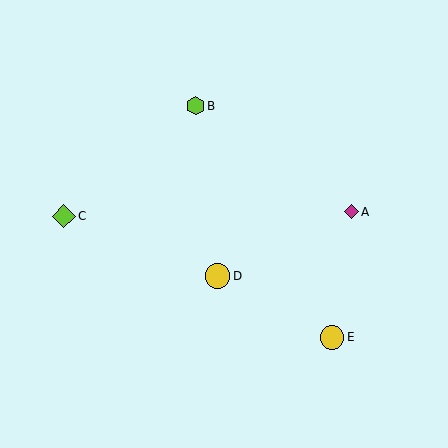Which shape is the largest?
The yellow circle (labeled D) is the largest.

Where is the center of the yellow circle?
The center of the yellow circle is at (217, 276).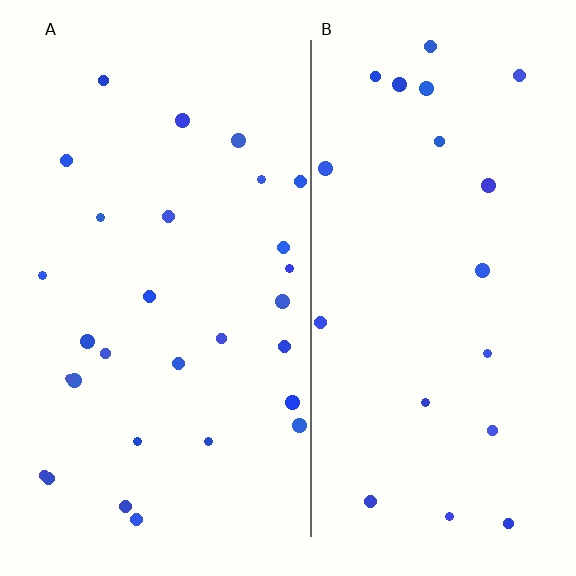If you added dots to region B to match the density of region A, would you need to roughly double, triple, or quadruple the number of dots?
Approximately double.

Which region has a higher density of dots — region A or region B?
A (the left).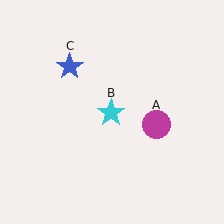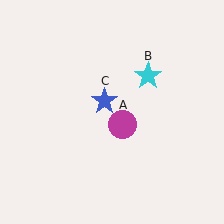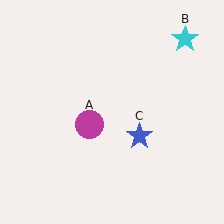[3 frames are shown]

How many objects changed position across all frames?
3 objects changed position: magenta circle (object A), cyan star (object B), blue star (object C).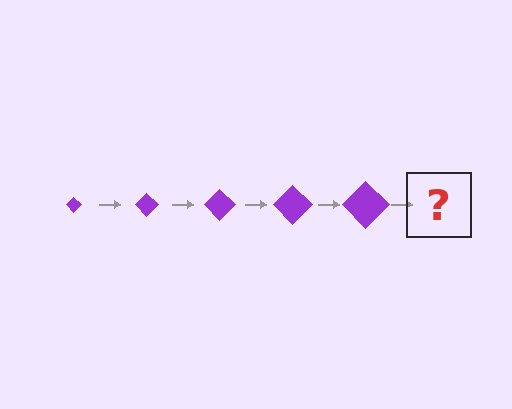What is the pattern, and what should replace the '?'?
The pattern is that the diamond gets progressively larger each step. The '?' should be a purple diamond, larger than the previous one.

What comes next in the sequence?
The next element should be a purple diamond, larger than the previous one.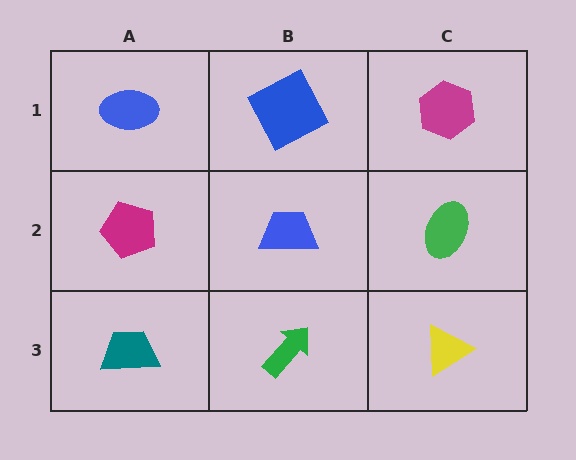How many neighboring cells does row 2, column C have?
3.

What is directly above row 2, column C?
A magenta hexagon.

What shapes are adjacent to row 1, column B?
A blue trapezoid (row 2, column B), a blue ellipse (row 1, column A), a magenta hexagon (row 1, column C).